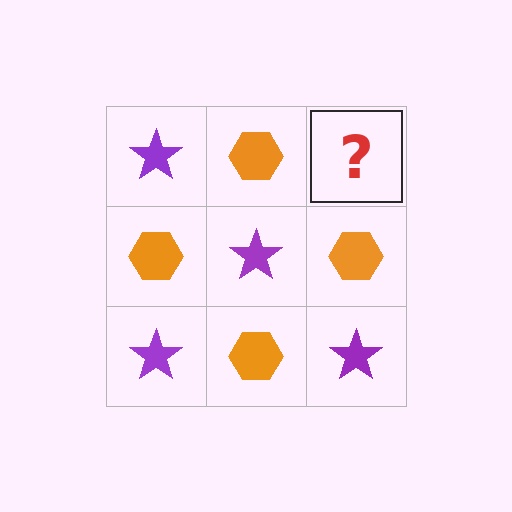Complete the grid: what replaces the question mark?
The question mark should be replaced with a purple star.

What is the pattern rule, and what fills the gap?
The rule is that it alternates purple star and orange hexagon in a checkerboard pattern. The gap should be filled with a purple star.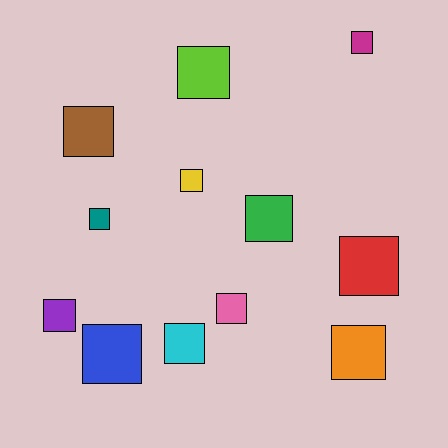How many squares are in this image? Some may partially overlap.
There are 12 squares.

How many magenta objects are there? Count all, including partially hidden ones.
There is 1 magenta object.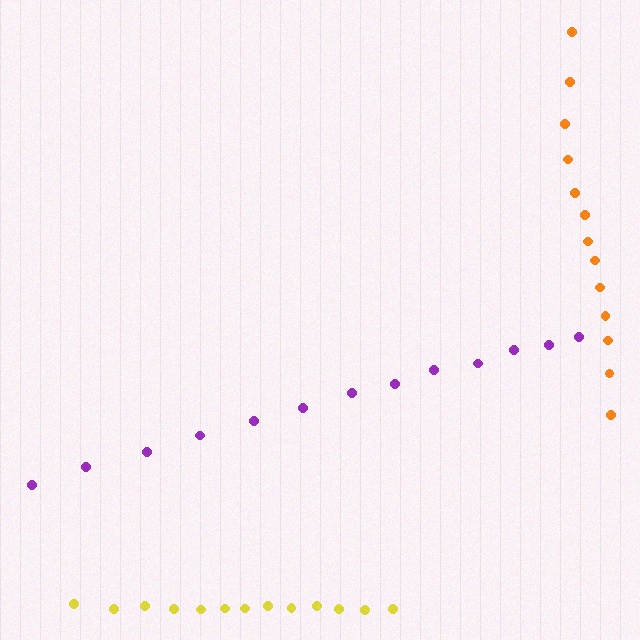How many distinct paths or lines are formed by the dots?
There are 3 distinct paths.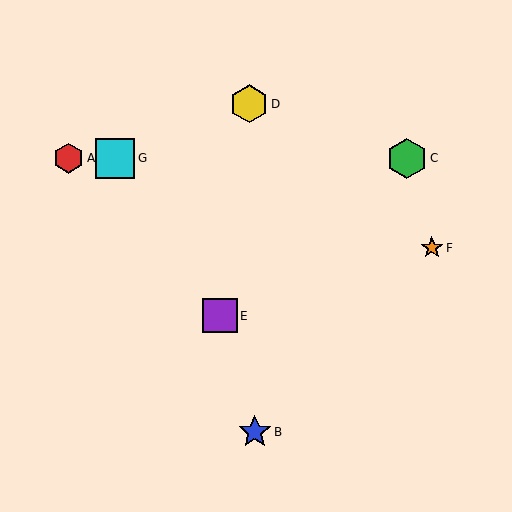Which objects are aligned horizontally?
Objects A, C, G are aligned horizontally.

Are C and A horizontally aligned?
Yes, both are at y≈158.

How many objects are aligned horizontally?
3 objects (A, C, G) are aligned horizontally.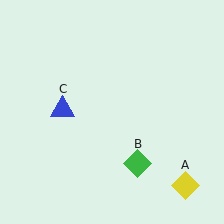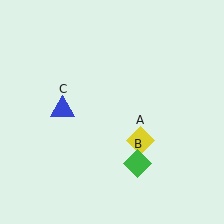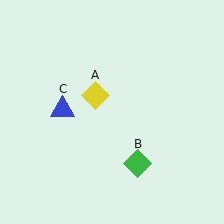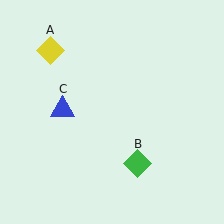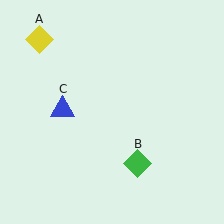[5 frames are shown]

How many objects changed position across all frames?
1 object changed position: yellow diamond (object A).